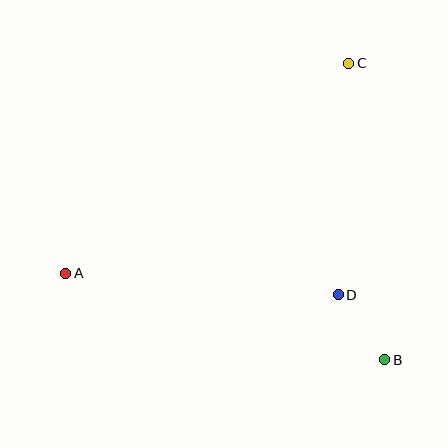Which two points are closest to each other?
Points B and D are closest to each other.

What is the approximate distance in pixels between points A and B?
The distance between A and B is approximately 331 pixels.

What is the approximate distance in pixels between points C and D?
The distance between C and D is approximately 231 pixels.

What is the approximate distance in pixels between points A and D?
The distance between A and D is approximately 273 pixels.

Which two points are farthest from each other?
Points A and C are farthest from each other.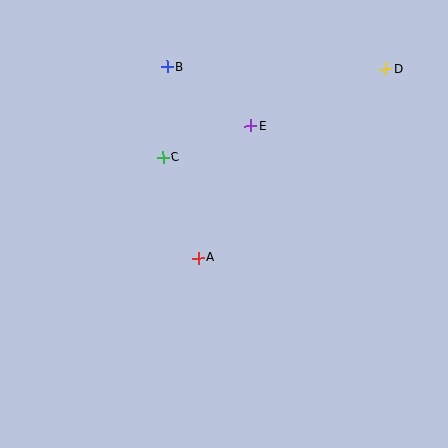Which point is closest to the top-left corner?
Point B is closest to the top-left corner.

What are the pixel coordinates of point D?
Point D is at (386, 69).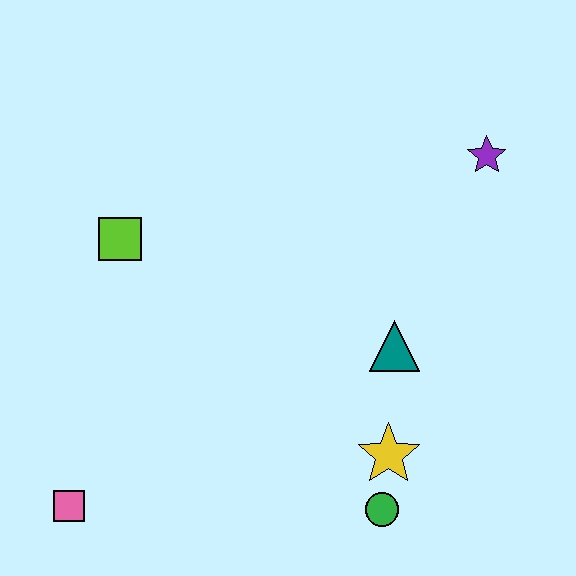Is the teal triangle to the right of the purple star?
No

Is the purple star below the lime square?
No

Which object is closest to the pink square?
The lime square is closest to the pink square.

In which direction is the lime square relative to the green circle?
The lime square is above the green circle.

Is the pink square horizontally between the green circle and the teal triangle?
No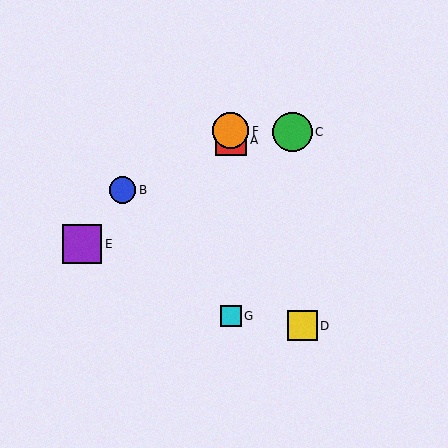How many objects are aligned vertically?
3 objects (A, F, G) are aligned vertically.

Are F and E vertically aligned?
No, F is at x≈231 and E is at x≈82.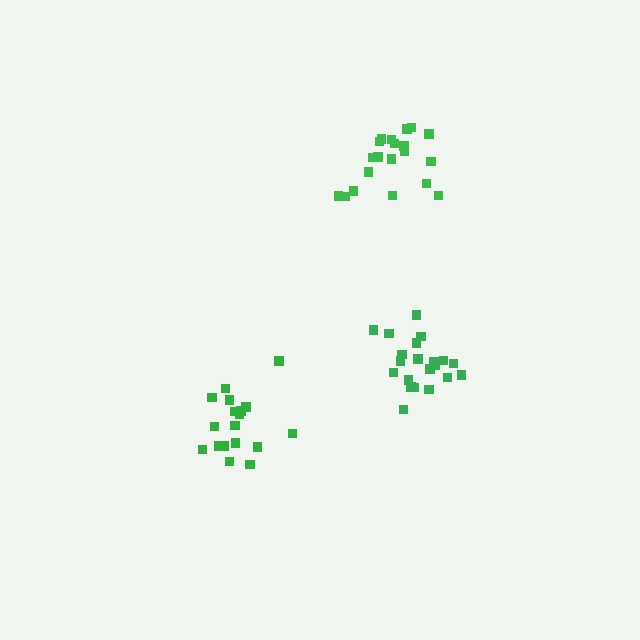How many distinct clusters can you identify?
There are 3 distinct clusters.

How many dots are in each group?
Group 1: 21 dots, Group 2: 20 dots, Group 3: 18 dots (59 total).